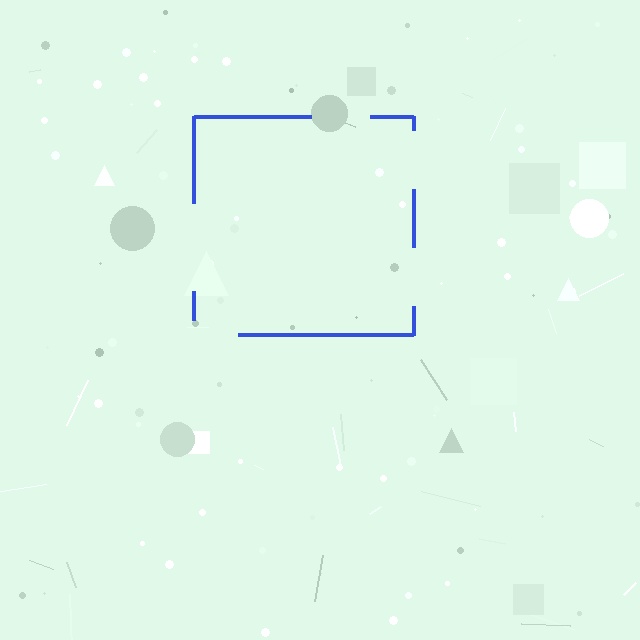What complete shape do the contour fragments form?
The contour fragments form a square.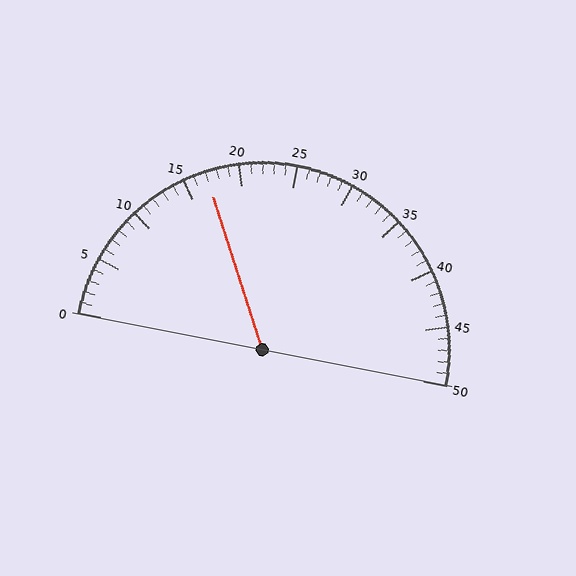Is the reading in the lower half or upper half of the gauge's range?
The reading is in the lower half of the range (0 to 50).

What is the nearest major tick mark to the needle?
The nearest major tick mark is 15.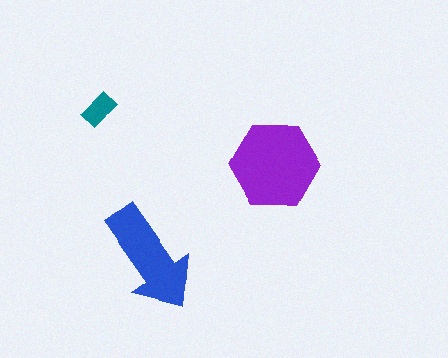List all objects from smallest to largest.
The teal rectangle, the blue arrow, the purple hexagon.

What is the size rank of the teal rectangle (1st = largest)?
3rd.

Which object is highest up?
The teal rectangle is topmost.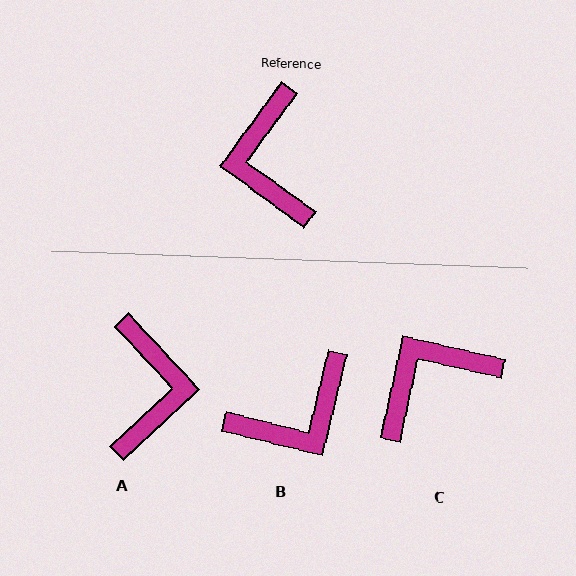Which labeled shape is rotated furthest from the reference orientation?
A, about 169 degrees away.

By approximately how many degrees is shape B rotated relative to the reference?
Approximately 112 degrees counter-clockwise.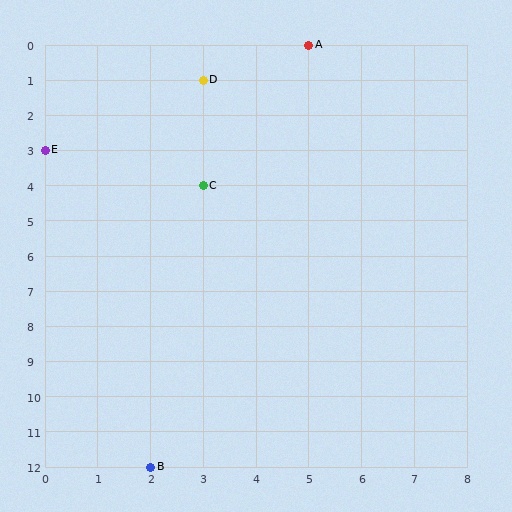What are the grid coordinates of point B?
Point B is at grid coordinates (2, 12).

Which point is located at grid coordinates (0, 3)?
Point E is at (0, 3).